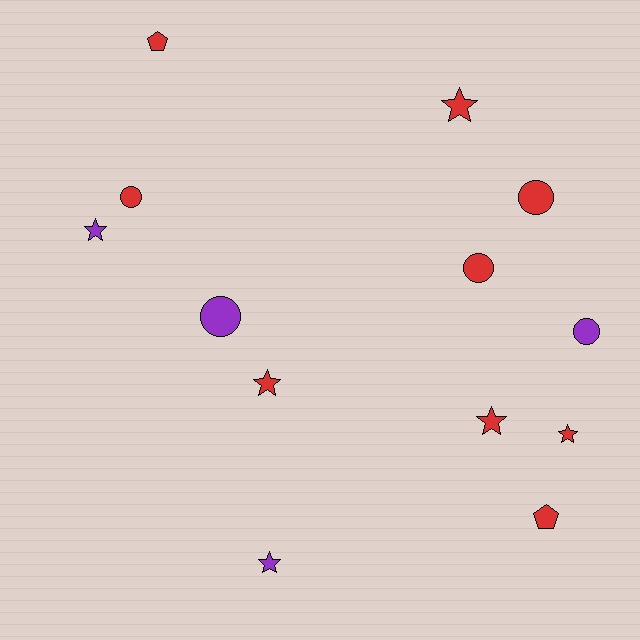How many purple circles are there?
There are 2 purple circles.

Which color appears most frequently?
Red, with 9 objects.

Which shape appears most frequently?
Star, with 6 objects.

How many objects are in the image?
There are 13 objects.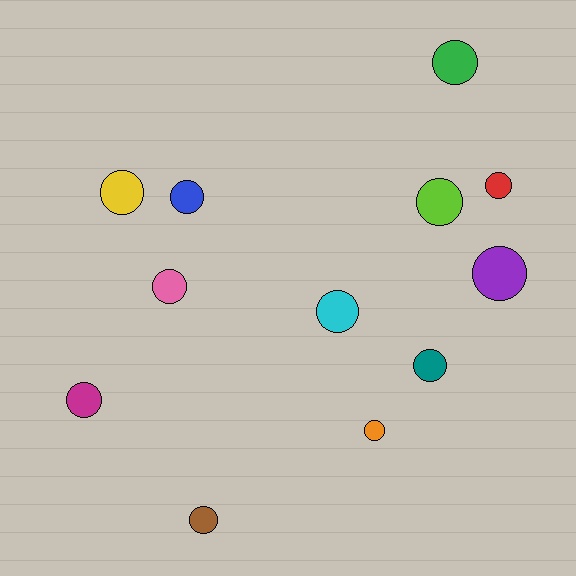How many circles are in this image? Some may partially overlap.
There are 12 circles.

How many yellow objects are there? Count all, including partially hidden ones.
There is 1 yellow object.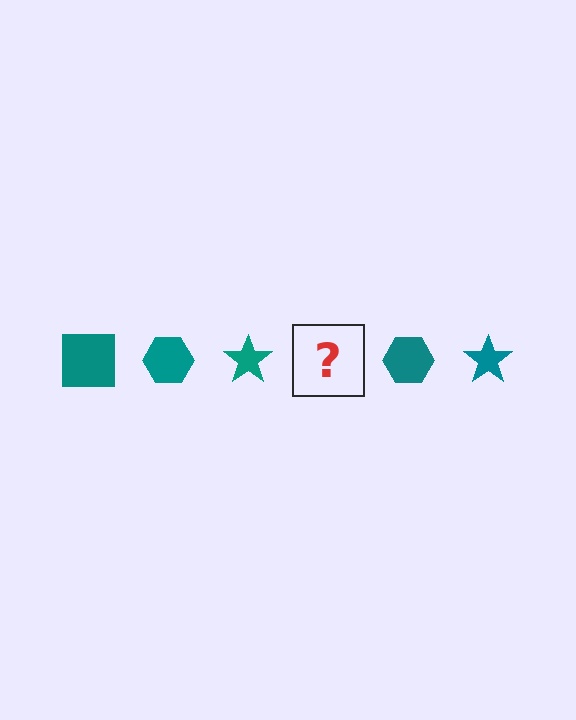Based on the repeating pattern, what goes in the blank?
The blank should be a teal square.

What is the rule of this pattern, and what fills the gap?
The rule is that the pattern cycles through square, hexagon, star shapes in teal. The gap should be filled with a teal square.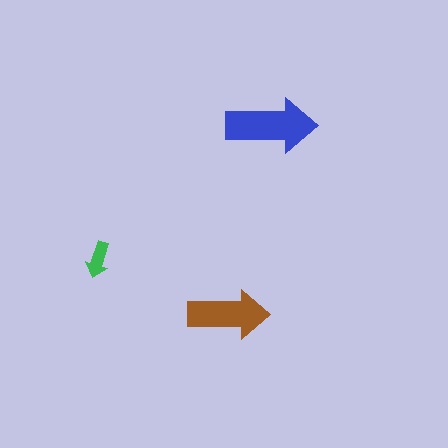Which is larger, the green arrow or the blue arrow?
The blue one.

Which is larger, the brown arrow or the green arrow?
The brown one.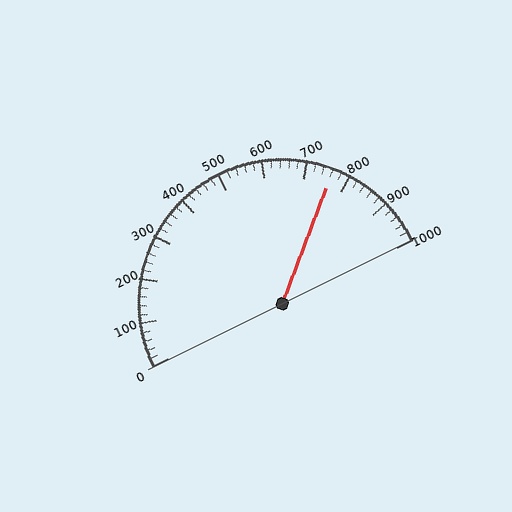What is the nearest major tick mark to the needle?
The nearest major tick mark is 800.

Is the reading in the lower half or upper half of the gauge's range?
The reading is in the upper half of the range (0 to 1000).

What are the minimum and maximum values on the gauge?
The gauge ranges from 0 to 1000.